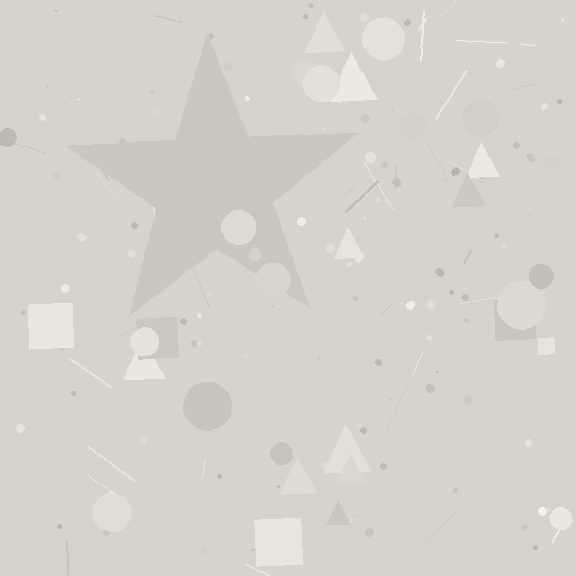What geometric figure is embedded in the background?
A star is embedded in the background.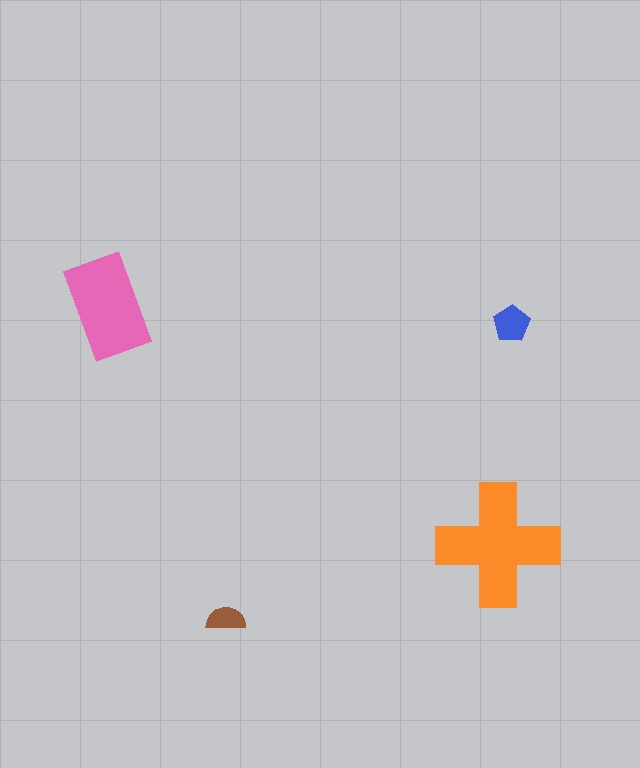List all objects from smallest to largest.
The brown semicircle, the blue pentagon, the pink rectangle, the orange cross.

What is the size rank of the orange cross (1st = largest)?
1st.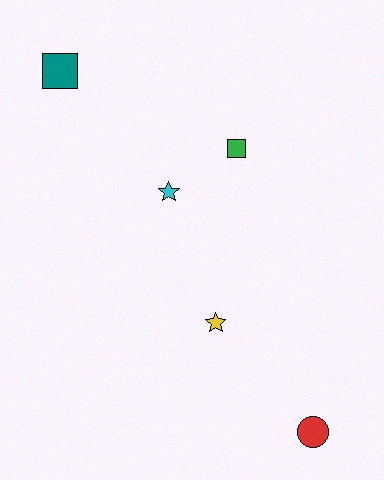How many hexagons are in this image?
There are no hexagons.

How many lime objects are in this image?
There are no lime objects.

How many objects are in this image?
There are 5 objects.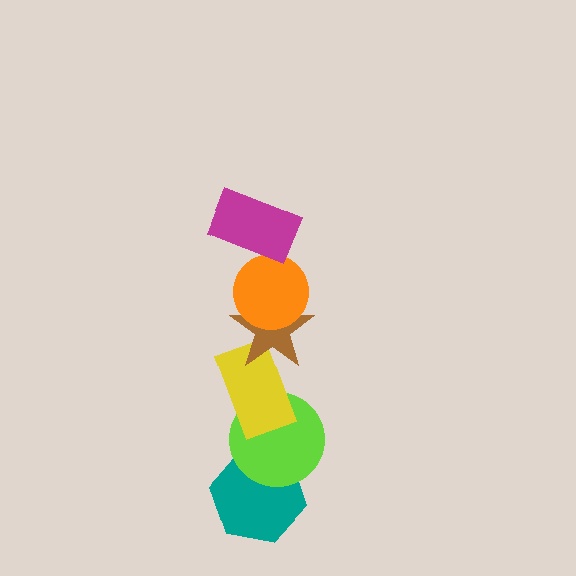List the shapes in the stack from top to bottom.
From top to bottom: the magenta rectangle, the orange circle, the brown star, the yellow rectangle, the lime circle, the teal hexagon.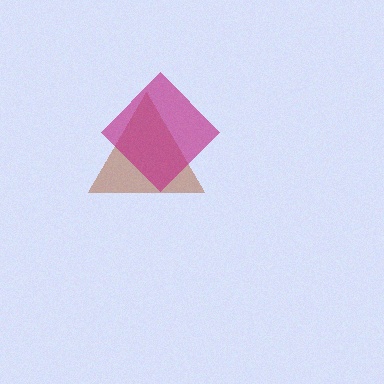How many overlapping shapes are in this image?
There are 2 overlapping shapes in the image.